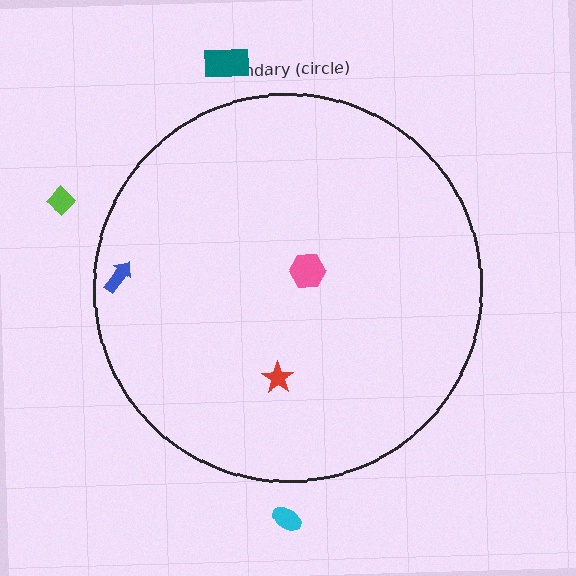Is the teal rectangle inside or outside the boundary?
Outside.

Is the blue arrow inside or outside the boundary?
Inside.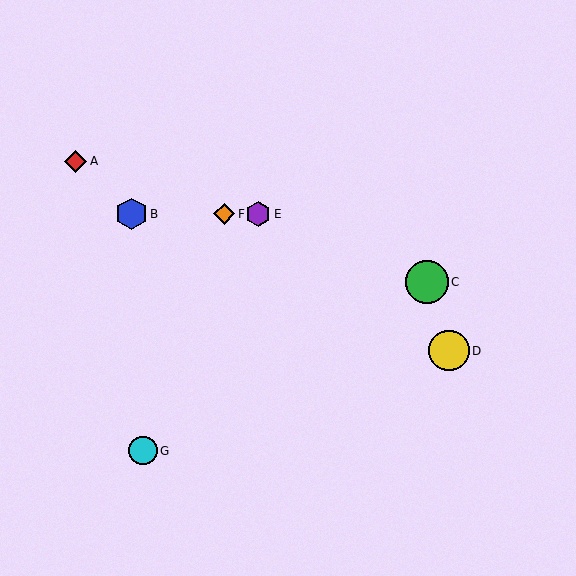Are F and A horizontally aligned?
No, F is at y≈214 and A is at y≈161.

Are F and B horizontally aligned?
Yes, both are at y≈214.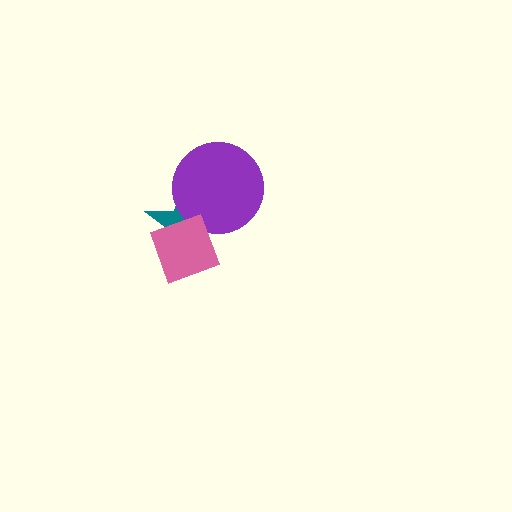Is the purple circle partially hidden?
Yes, it is partially covered by another shape.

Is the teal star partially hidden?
Yes, it is partially covered by another shape.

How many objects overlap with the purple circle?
2 objects overlap with the purple circle.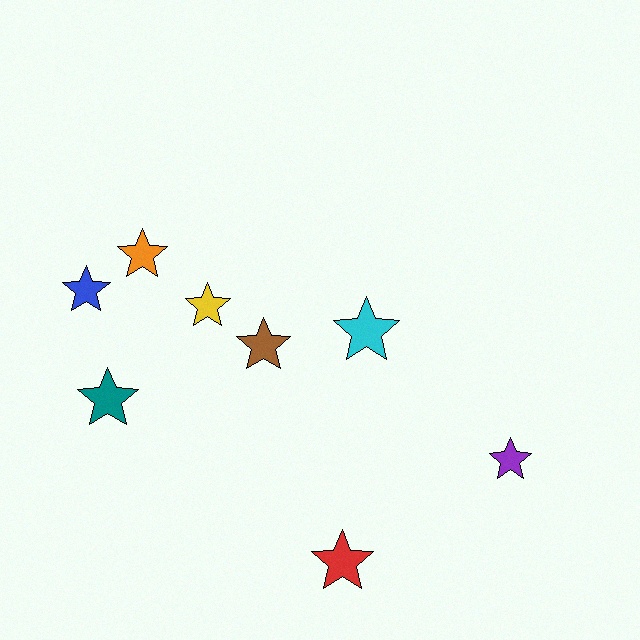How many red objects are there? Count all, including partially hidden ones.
There is 1 red object.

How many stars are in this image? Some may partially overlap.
There are 8 stars.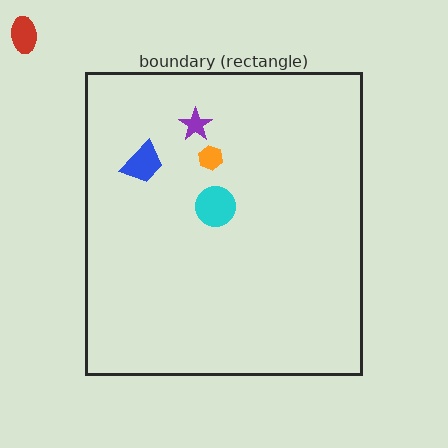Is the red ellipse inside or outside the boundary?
Outside.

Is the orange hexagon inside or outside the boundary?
Inside.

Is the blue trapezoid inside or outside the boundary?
Inside.